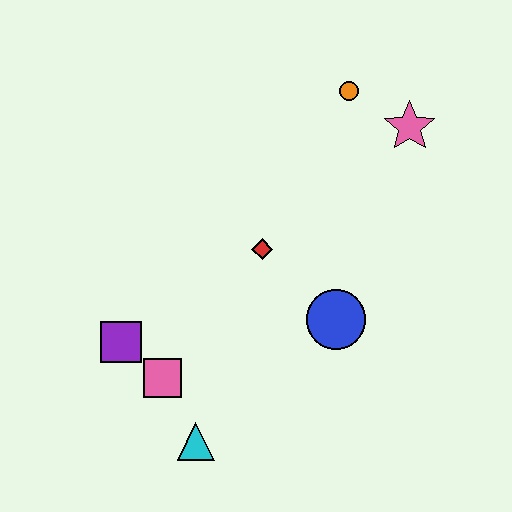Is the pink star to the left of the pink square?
No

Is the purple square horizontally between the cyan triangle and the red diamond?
No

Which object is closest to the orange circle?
The pink star is closest to the orange circle.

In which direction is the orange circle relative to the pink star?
The orange circle is to the left of the pink star.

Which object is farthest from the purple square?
The pink star is farthest from the purple square.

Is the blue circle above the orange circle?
No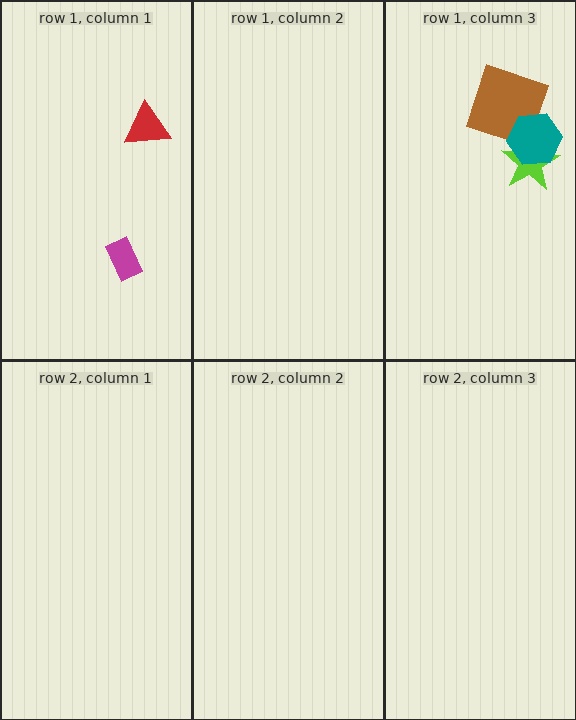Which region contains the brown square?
The row 1, column 3 region.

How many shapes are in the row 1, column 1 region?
2.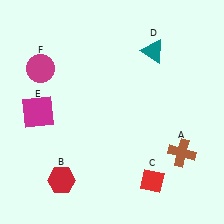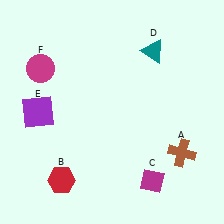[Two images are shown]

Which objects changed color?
C changed from red to magenta. E changed from magenta to purple.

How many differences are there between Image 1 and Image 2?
There are 2 differences between the two images.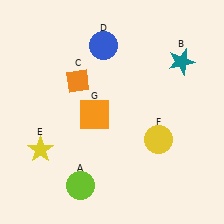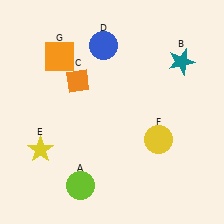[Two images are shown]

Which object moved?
The orange square (G) moved up.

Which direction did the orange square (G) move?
The orange square (G) moved up.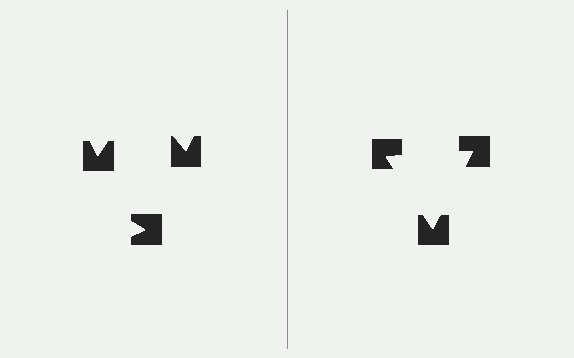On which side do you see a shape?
An illusory triangle appears on the right side. On the left side the wedge cuts are rotated, so no coherent shape forms.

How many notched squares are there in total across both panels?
6 — 3 on each side.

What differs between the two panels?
The notched squares are positioned identically on both sides; only the wedge orientations differ. On the right they align to a triangle; on the left they are misaligned.